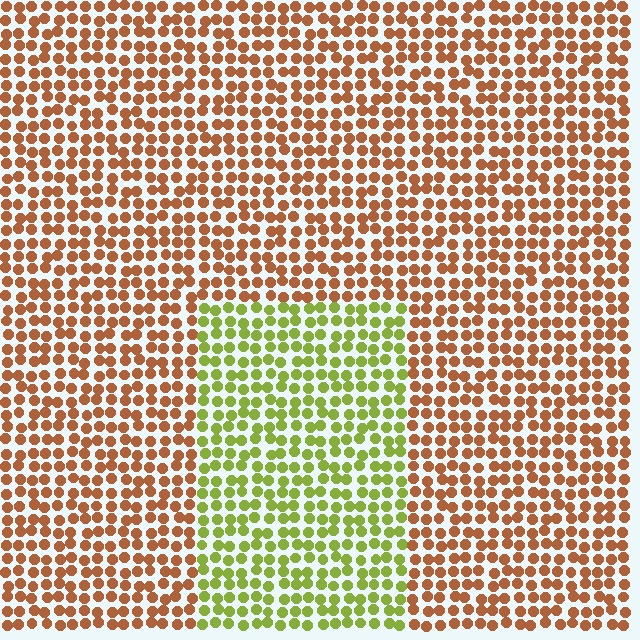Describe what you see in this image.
The image is filled with small brown elements in a uniform arrangement. A rectangle-shaped region is visible where the elements are tinted to a slightly different hue, forming a subtle color boundary.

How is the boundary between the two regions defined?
The boundary is defined purely by a slight shift in hue (about 61 degrees). Spacing, size, and orientation are identical on both sides.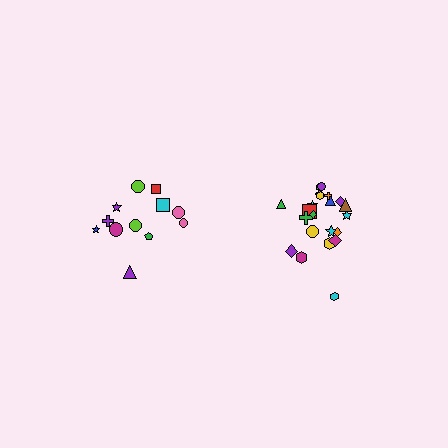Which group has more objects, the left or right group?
The right group.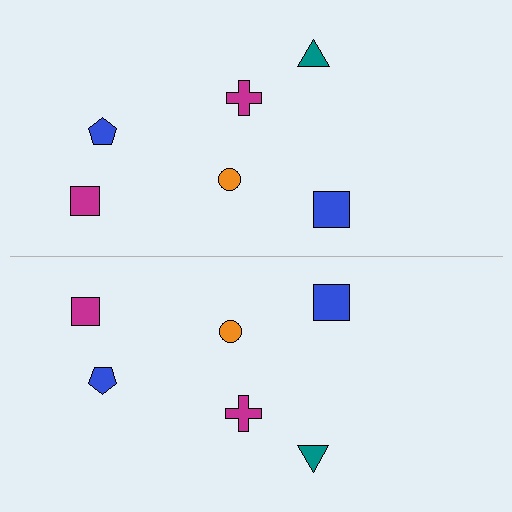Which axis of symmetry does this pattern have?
The pattern has a horizontal axis of symmetry running through the center of the image.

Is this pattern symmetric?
Yes, this pattern has bilateral (reflection) symmetry.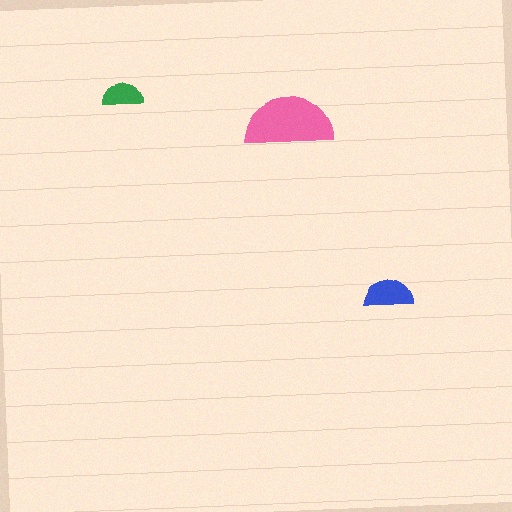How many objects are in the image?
There are 3 objects in the image.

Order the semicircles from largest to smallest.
the pink one, the blue one, the green one.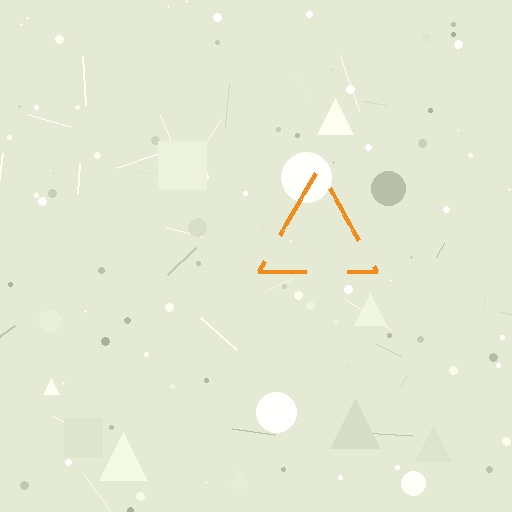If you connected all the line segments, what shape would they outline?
They would outline a triangle.